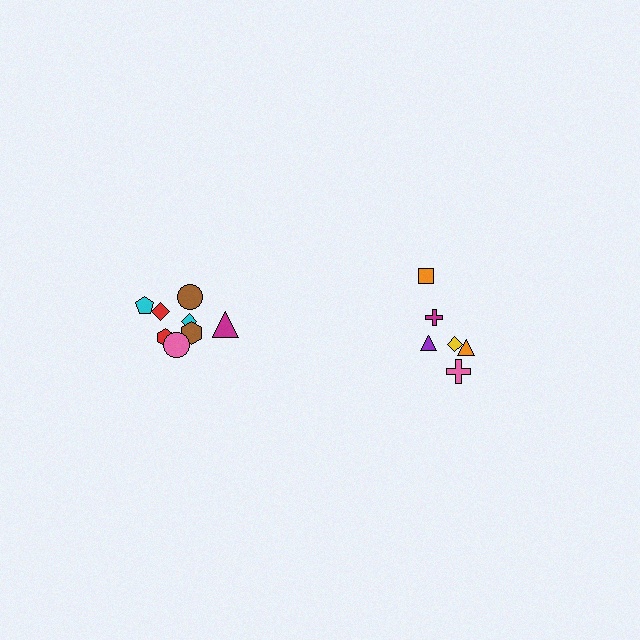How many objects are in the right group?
There are 6 objects.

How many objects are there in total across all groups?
There are 14 objects.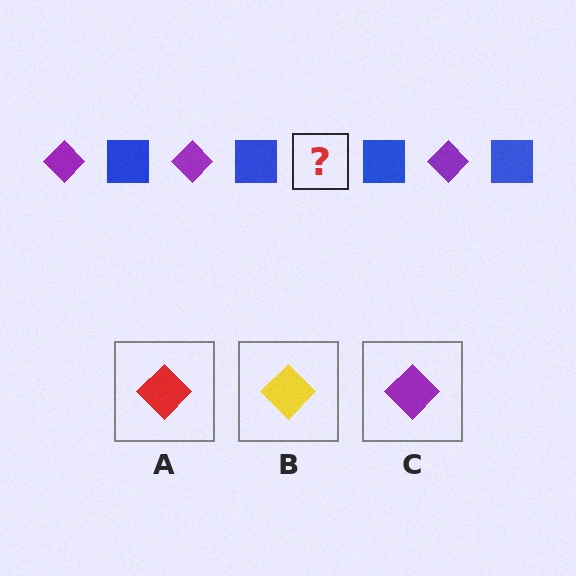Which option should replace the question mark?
Option C.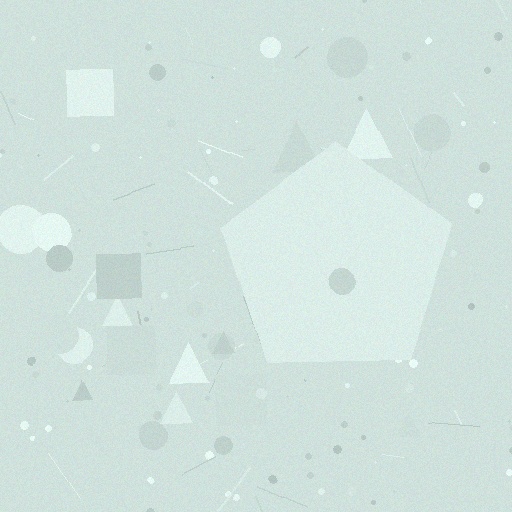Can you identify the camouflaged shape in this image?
The camouflaged shape is a pentagon.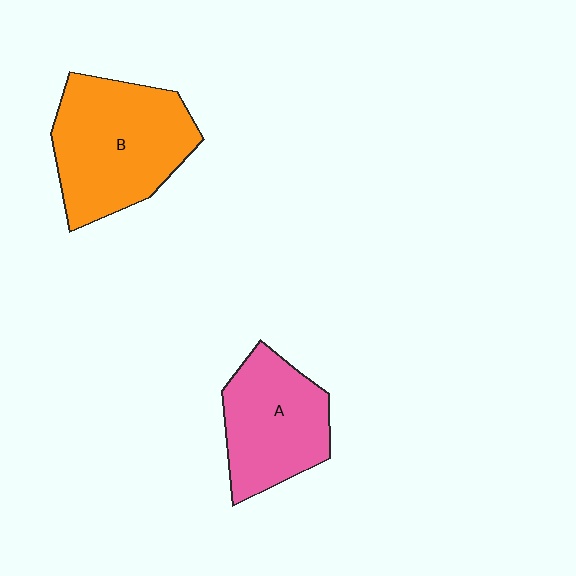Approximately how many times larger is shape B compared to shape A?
Approximately 1.3 times.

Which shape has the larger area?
Shape B (orange).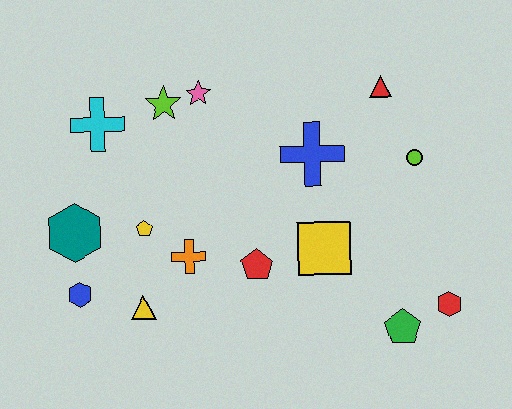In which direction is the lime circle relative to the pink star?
The lime circle is to the right of the pink star.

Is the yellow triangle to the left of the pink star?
Yes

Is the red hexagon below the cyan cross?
Yes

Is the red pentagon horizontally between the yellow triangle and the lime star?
No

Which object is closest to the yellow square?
The red pentagon is closest to the yellow square.